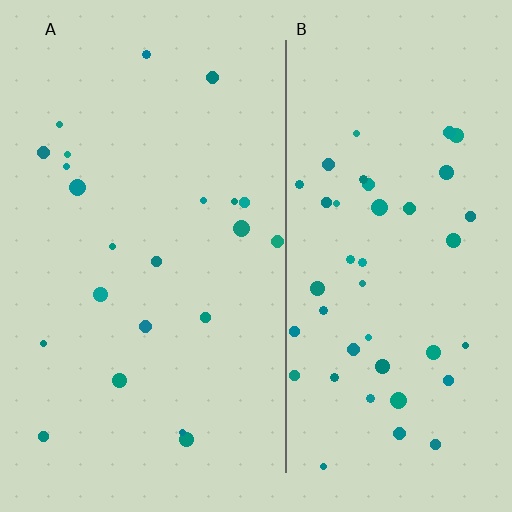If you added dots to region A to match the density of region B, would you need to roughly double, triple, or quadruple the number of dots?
Approximately double.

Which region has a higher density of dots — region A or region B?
B (the right).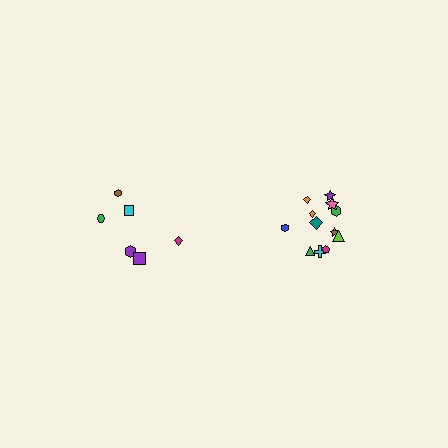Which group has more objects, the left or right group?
The right group.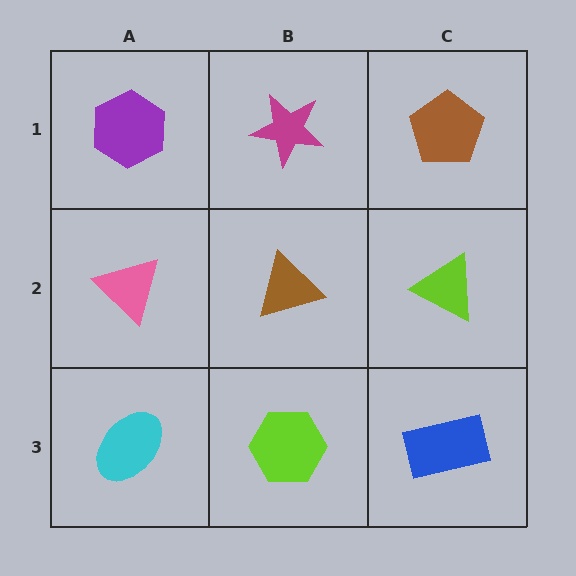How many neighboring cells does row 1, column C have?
2.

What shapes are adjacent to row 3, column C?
A lime triangle (row 2, column C), a lime hexagon (row 3, column B).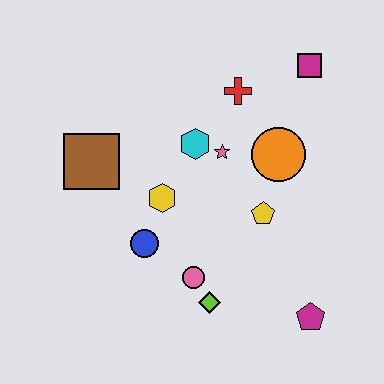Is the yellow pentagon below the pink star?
Yes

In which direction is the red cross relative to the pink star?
The red cross is above the pink star.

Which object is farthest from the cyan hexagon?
The magenta pentagon is farthest from the cyan hexagon.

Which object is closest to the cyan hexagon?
The pink star is closest to the cyan hexagon.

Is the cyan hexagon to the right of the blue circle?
Yes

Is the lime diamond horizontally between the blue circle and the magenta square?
Yes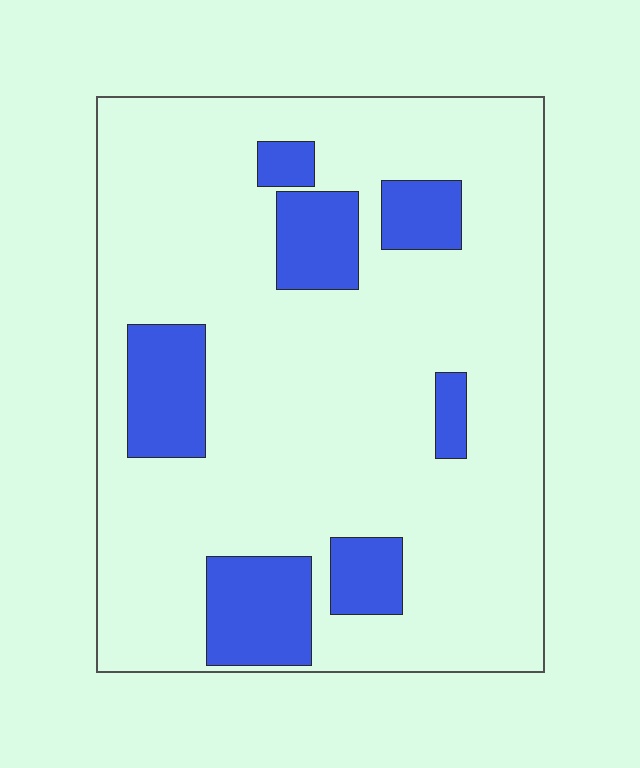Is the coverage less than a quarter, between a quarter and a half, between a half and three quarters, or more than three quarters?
Less than a quarter.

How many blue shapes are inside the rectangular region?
7.